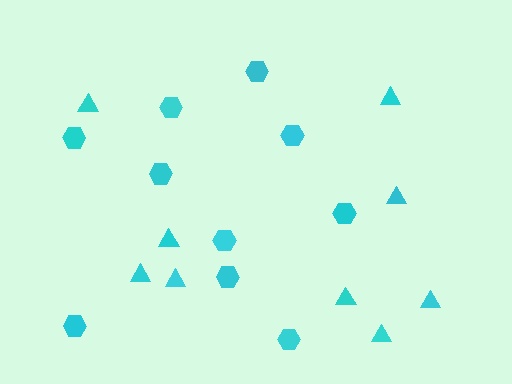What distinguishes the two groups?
There are 2 groups: one group of triangles (9) and one group of hexagons (10).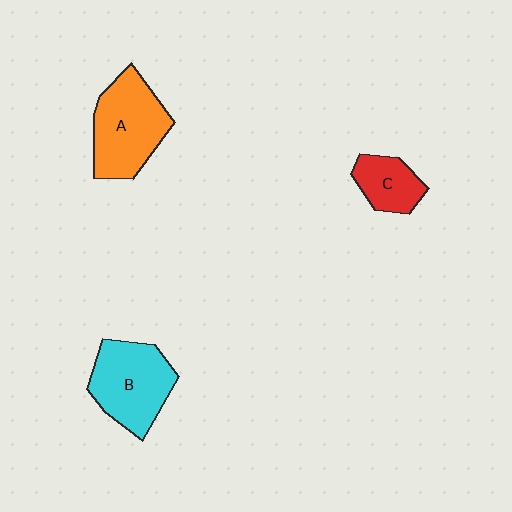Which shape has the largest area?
Shape A (orange).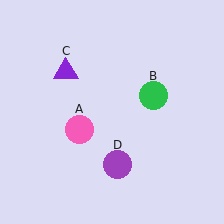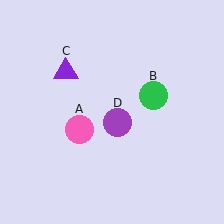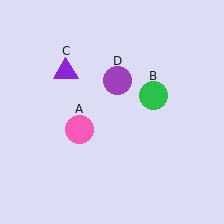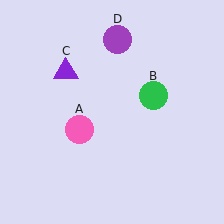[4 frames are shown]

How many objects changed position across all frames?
1 object changed position: purple circle (object D).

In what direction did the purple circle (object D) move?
The purple circle (object D) moved up.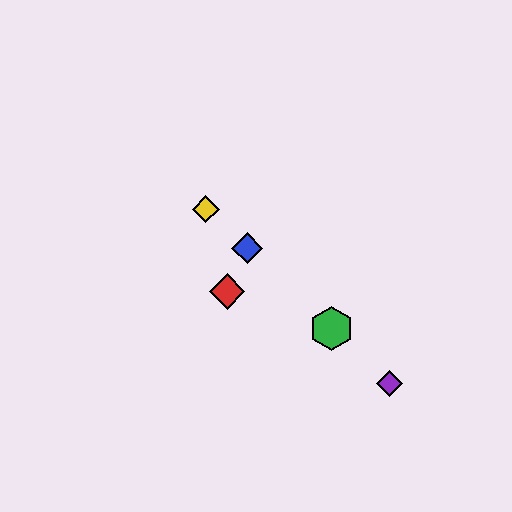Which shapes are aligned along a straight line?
The blue diamond, the green hexagon, the yellow diamond, the purple diamond are aligned along a straight line.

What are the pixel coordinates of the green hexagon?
The green hexagon is at (332, 329).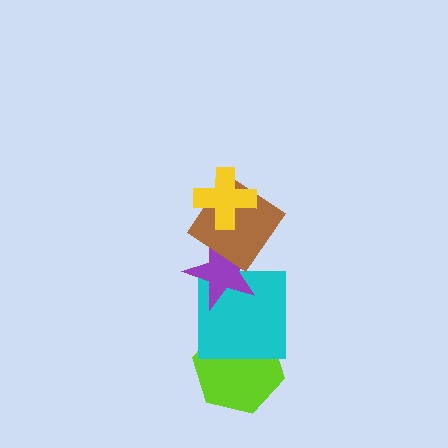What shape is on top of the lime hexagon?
The cyan square is on top of the lime hexagon.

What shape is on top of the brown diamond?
The yellow cross is on top of the brown diamond.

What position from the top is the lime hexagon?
The lime hexagon is 5th from the top.